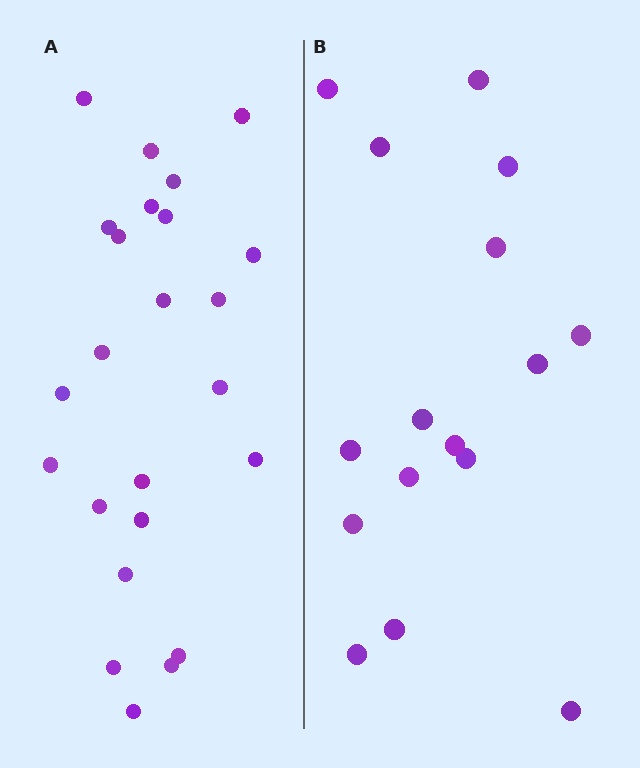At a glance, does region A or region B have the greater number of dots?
Region A (the left region) has more dots.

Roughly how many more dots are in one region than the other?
Region A has roughly 8 or so more dots than region B.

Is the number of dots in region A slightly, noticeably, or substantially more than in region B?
Region A has substantially more. The ratio is roughly 1.5 to 1.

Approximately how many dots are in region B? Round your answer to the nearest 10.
About 20 dots. (The exact count is 16, which rounds to 20.)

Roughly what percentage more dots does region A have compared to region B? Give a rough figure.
About 50% more.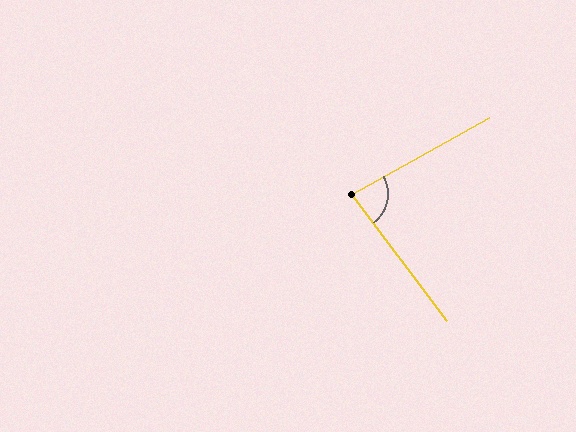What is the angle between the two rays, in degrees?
Approximately 82 degrees.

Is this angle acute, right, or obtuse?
It is acute.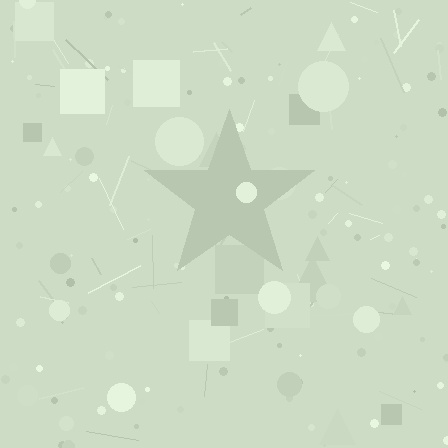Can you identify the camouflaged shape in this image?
The camouflaged shape is a star.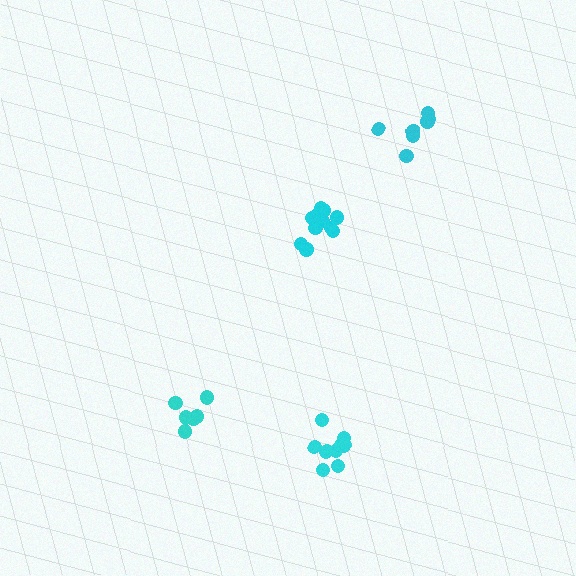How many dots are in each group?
Group 1: 12 dots, Group 2: 9 dots, Group 3: 6 dots, Group 4: 7 dots (34 total).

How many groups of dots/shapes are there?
There are 4 groups.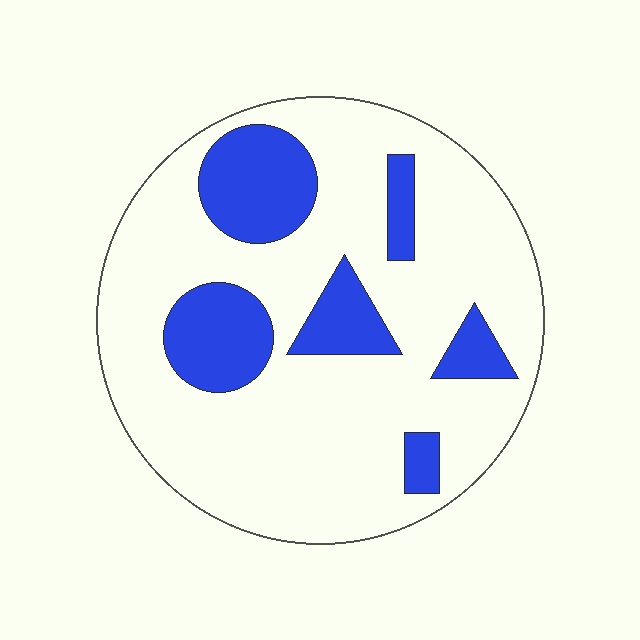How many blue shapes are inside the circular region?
6.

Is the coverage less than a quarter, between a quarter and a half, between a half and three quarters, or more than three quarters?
Less than a quarter.